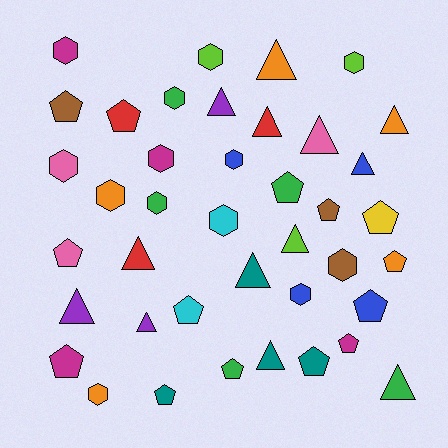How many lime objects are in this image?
There are 3 lime objects.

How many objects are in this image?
There are 40 objects.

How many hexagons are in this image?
There are 13 hexagons.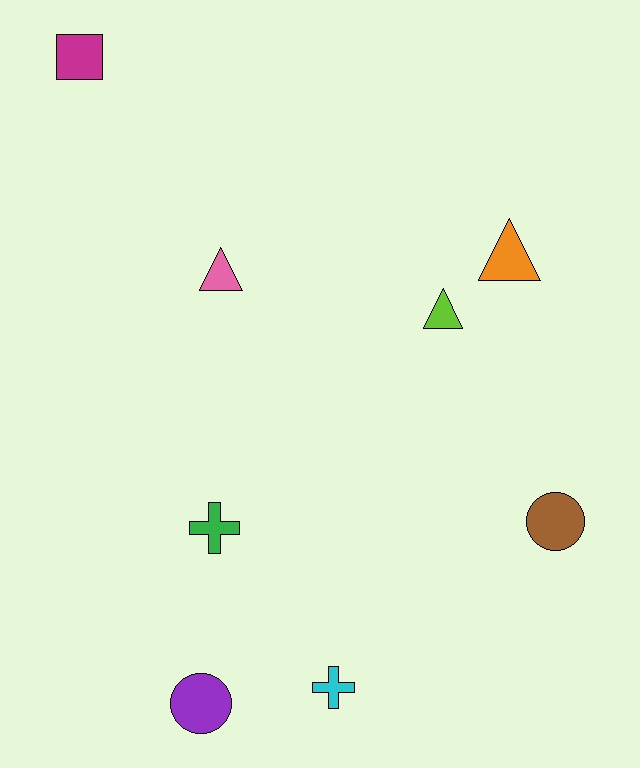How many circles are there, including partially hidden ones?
There are 2 circles.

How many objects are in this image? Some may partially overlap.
There are 8 objects.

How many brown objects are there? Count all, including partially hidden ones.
There is 1 brown object.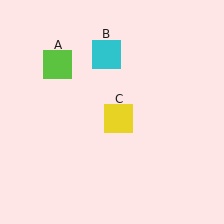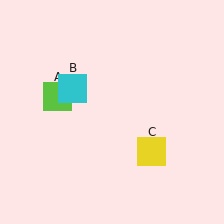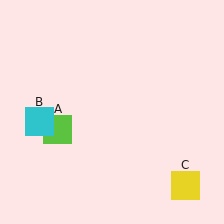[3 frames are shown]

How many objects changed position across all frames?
3 objects changed position: lime square (object A), cyan square (object B), yellow square (object C).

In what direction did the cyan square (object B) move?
The cyan square (object B) moved down and to the left.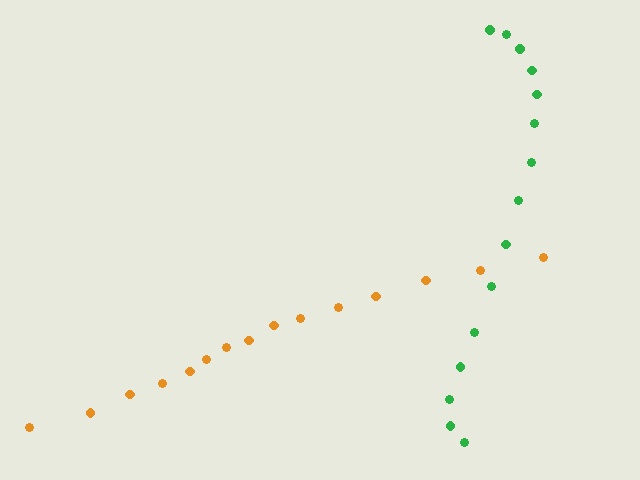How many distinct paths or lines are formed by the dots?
There are 2 distinct paths.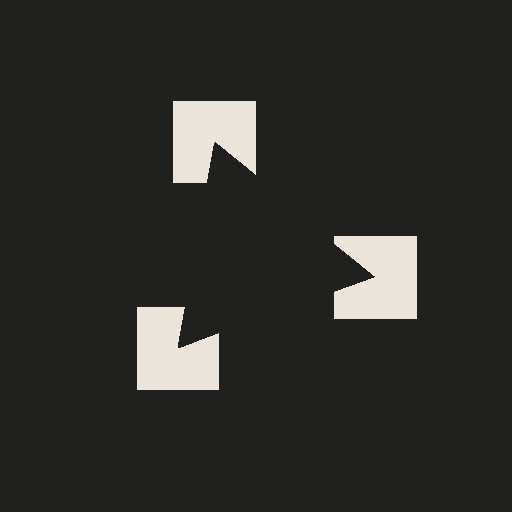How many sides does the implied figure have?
3 sides.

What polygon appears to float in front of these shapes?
An illusory triangle — its edges are inferred from the aligned wedge cuts in the notched squares, not physically drawn.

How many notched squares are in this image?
There are 3 — one at each vertex of the illusory triangle.